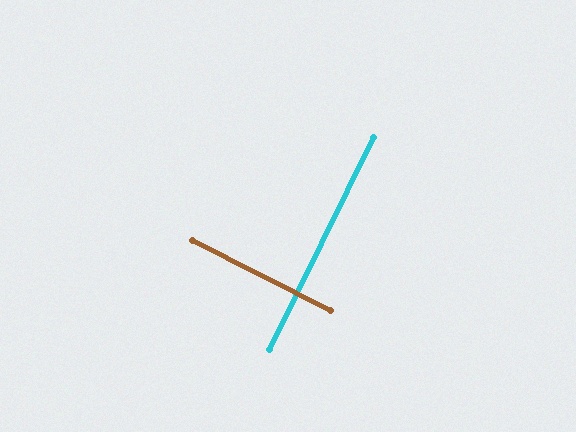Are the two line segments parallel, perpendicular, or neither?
Perpendicular — they meet at approximately 89°.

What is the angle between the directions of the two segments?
Approximately 89 degrees.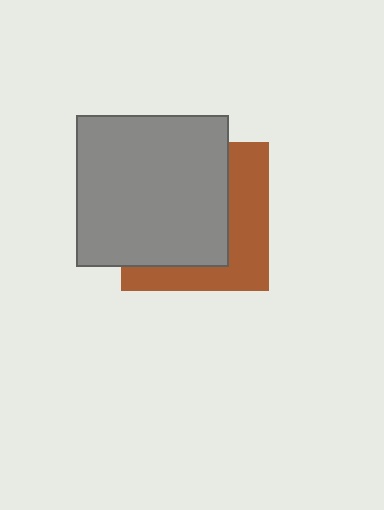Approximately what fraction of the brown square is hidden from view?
Roughly 61% of the brown square is hidden behind the gray square.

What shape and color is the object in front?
The object in front is a gray square.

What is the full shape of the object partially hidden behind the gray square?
The partially hidden object is a brown square.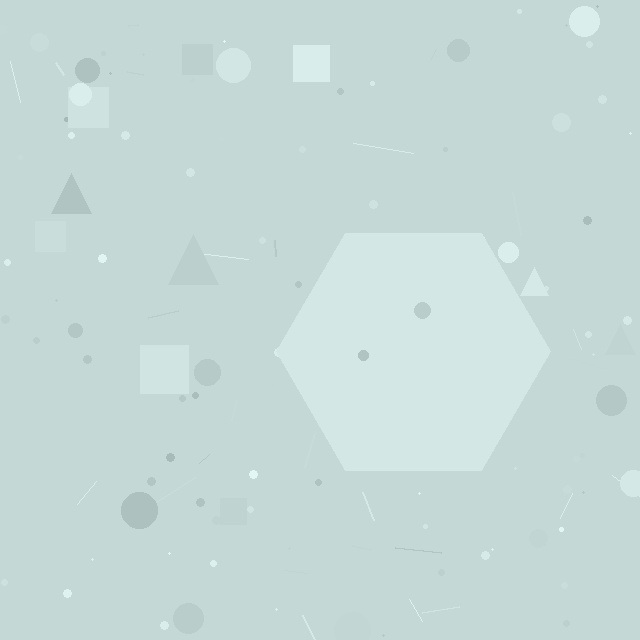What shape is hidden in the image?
A hexagon is hidden in the image.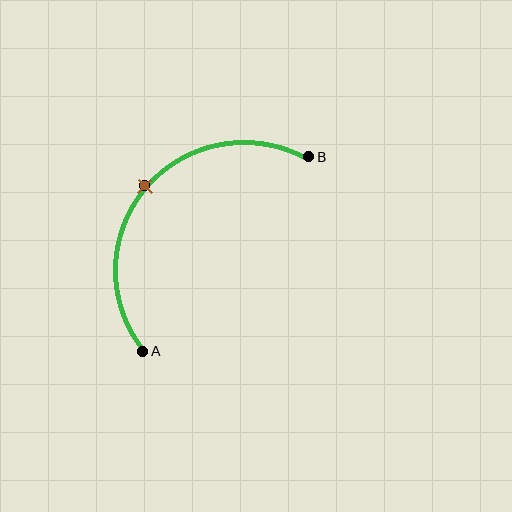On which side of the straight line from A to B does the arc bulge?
The arc bulges above and to the left of the straight line connecting A and B.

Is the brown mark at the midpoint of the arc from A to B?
Yes. The brown mark lies on the arc at equal arc-length from both A and B — it is the arc midpoint.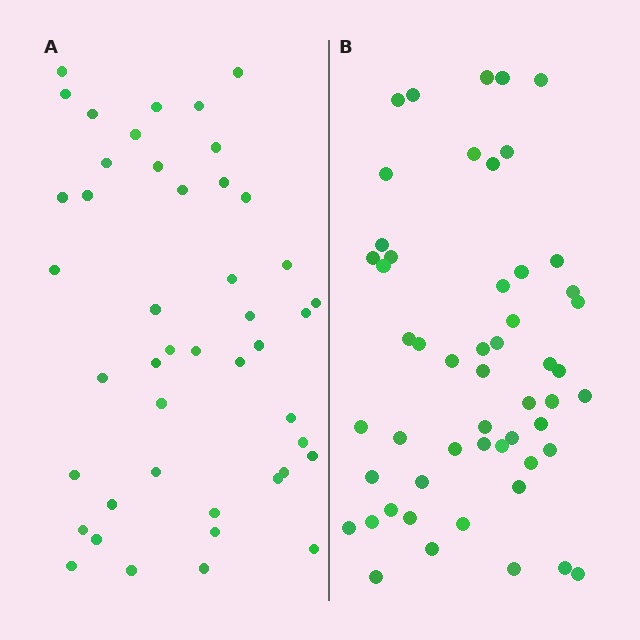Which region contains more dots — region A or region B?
Region B (the right region) has more dots.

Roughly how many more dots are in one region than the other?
Region B has roughly 8 or so more dots than region A.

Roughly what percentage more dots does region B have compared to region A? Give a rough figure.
About 20% more.